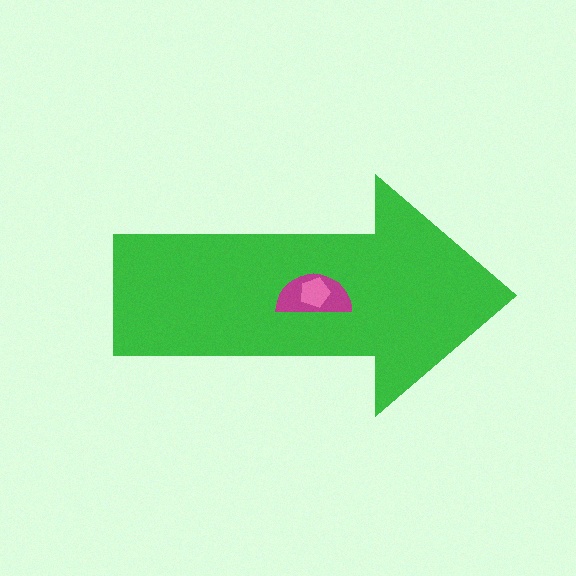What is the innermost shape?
The pink pentagon.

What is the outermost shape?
The green arrow.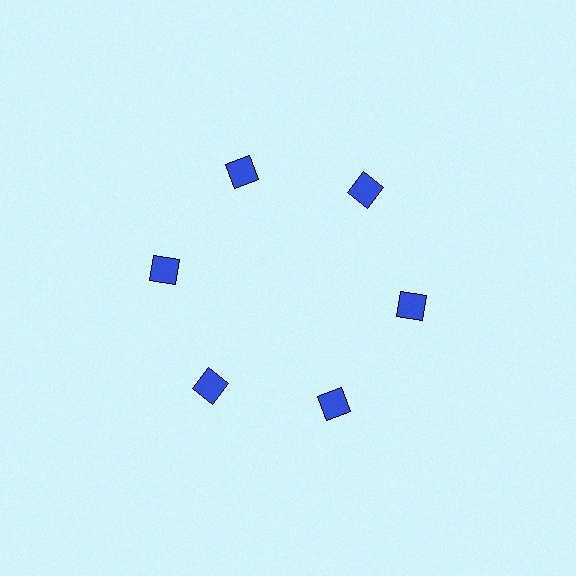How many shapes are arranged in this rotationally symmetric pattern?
There are 6 shapes, arranged in 6 groups of 1.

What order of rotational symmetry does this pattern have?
This pattern has 6-fold rotational symmetry.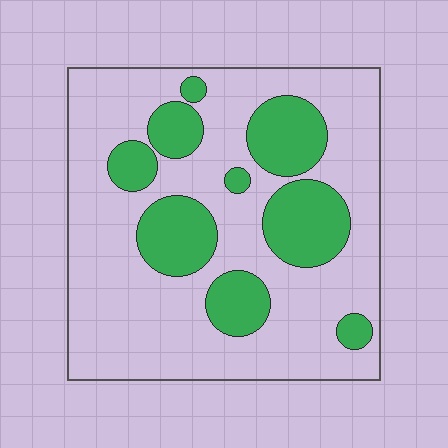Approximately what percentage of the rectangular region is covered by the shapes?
Approximately 25%.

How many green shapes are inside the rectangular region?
9.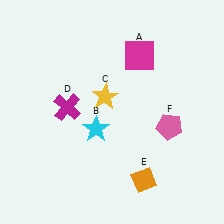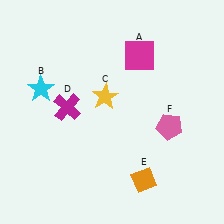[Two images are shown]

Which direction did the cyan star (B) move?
The cyan star (B) moved left.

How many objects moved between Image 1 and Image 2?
1 object moved between the two images.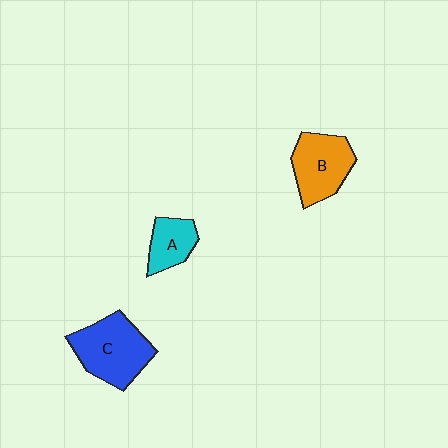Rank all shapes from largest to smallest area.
From largest to smallest: C (blue), B (orange), A (cyan).